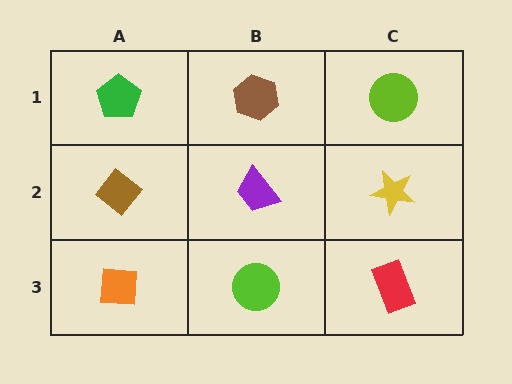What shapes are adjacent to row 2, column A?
A green pentagon (row 1, column A), an orange square (row 3, column A), a purple trapezoid (row 2, column B).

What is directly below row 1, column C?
A yellow star.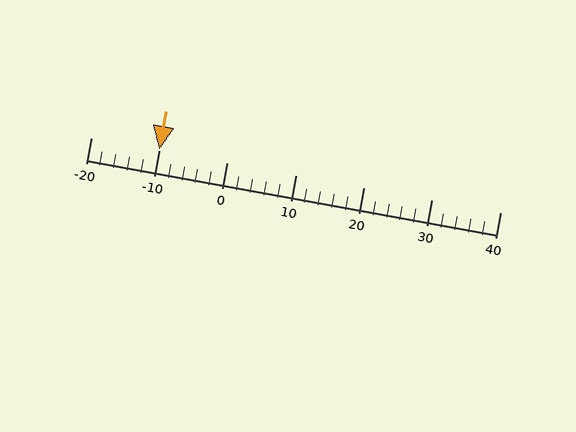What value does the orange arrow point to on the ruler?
The orange arrow points to approximately -10.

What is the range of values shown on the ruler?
The ruler shows values from -20 to 40.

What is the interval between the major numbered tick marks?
The major tick marks are spaced 10 units apart.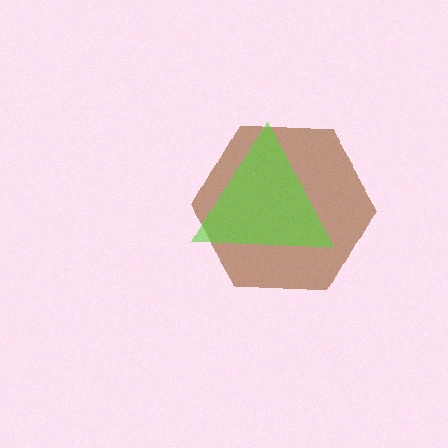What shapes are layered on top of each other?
The layered shapes are: a brown hexagon, a lime triangle.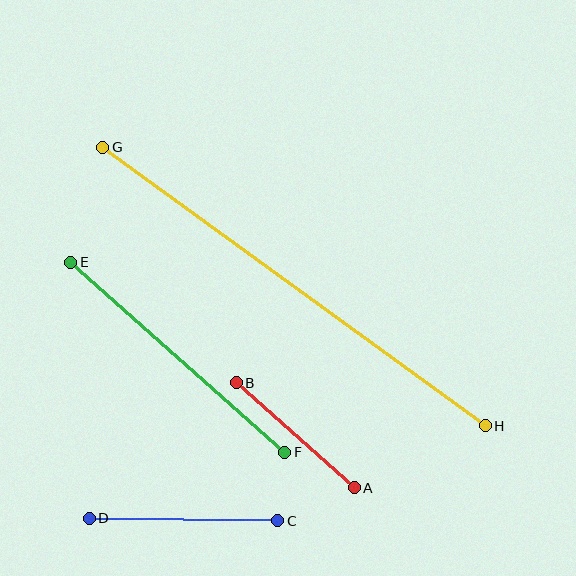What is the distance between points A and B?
The distance is approximately 158 pixels.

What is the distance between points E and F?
The distance is approximately 286 pixels.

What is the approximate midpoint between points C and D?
The midpoint is at approximately (183, 520) pixels.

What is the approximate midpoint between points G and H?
The midpoint is at approximately (294, 287) pixels.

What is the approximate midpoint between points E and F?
The midpoint is at approximately (178, 357) pixels.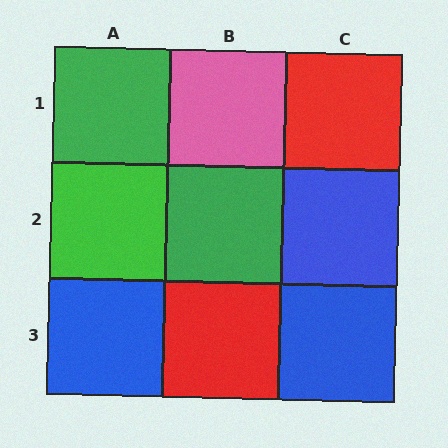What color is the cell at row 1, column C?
Red.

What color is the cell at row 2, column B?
Green.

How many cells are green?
3 cells are green.